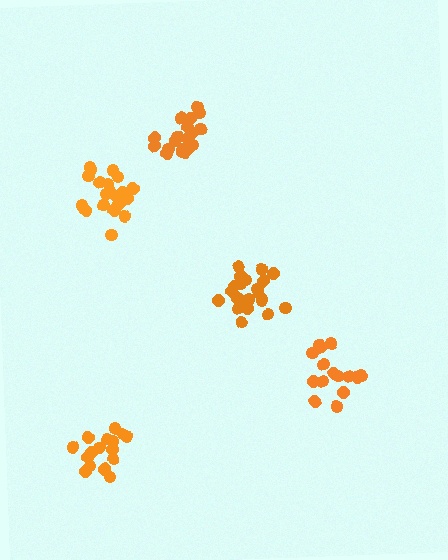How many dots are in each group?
Group 1: 15 dots, Group 2: 20 dots, Group 3: 21 dots, Group 4: 16 dots, Group 5: 20 dots (92 total).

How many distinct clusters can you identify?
There are 5 distinct clusters.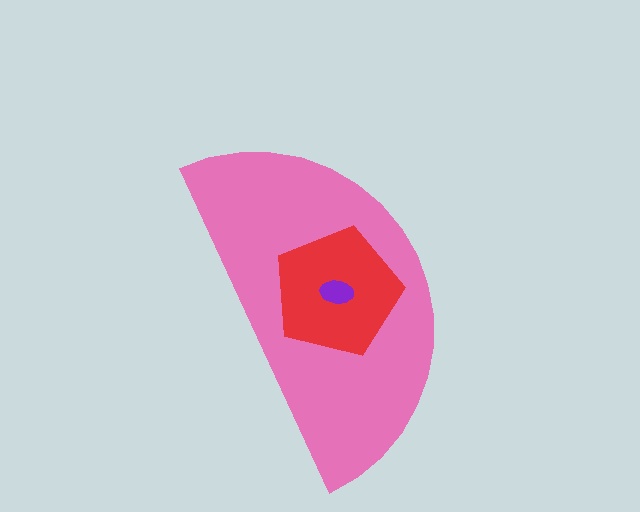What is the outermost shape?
The pink semicircle.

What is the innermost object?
The purple ellipse.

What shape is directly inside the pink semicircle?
The red pentagon.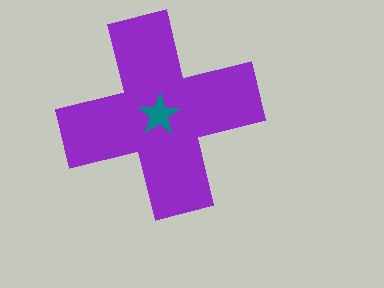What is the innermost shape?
The teal star.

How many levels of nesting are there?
2.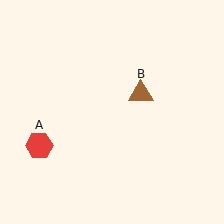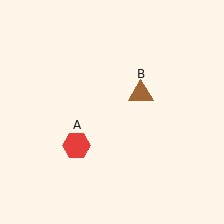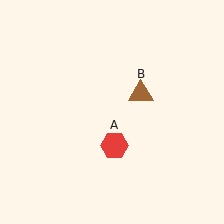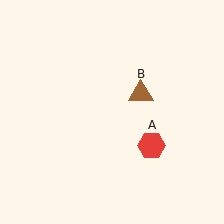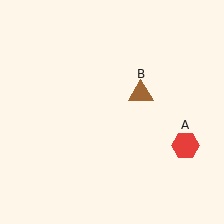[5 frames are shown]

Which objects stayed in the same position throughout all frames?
Brown triangle (object B) remained stationary.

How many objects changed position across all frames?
1 object changed position: red hexagon (object A).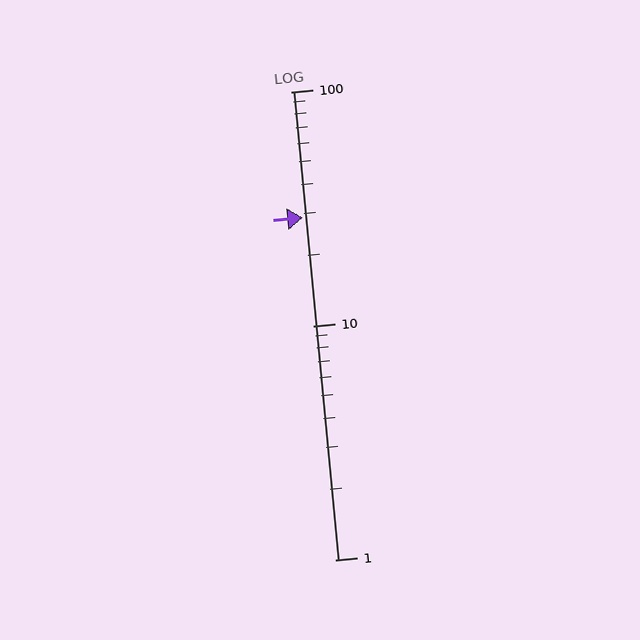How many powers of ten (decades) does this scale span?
The scale spans 2 decades, from 1 to 100.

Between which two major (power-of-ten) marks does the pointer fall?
The pointer is between 10 and 100.